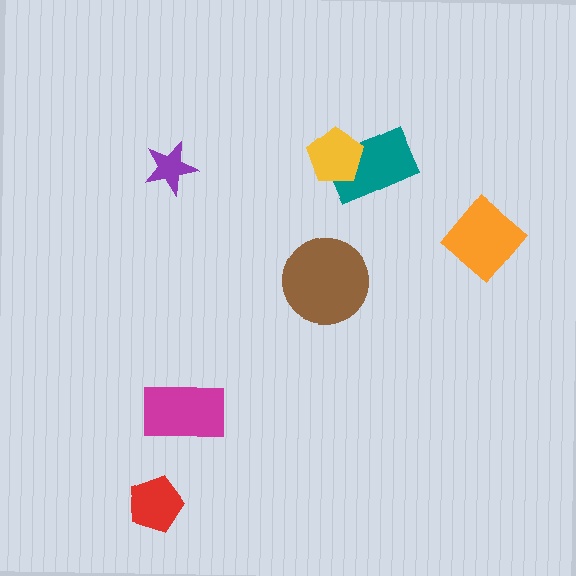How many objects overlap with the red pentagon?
0 objects overlap with the red pentagon.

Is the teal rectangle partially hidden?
Yes, it is partially covered by another shape.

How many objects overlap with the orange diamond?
0 objects overlap with the orange diamond.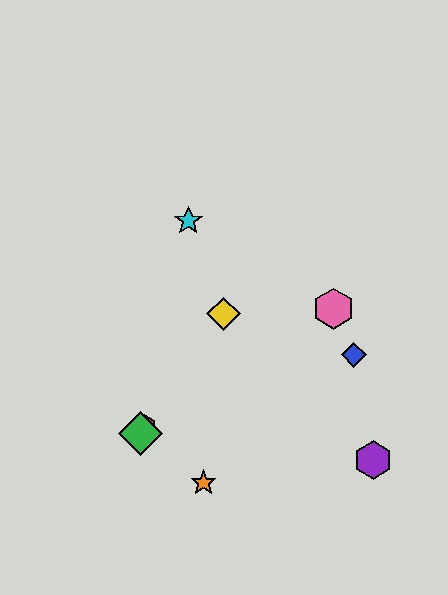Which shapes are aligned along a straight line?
The red hexagon, the green diamond, the yellow diamond are aligned along a straight line.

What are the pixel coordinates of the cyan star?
The cyan star is at (188, 221).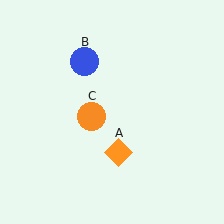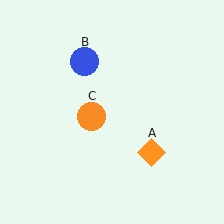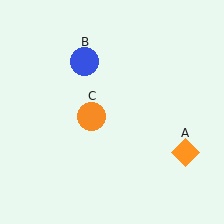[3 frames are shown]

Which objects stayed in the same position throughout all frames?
Blue circle (object B) and orange circle (object C) remained stationary.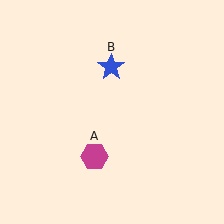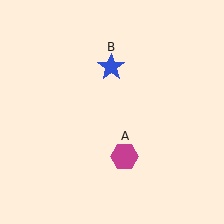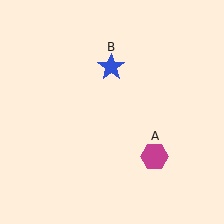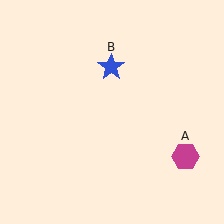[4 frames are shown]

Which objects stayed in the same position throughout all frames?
Blue star (object B) remained stationary.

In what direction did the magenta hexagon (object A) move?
The magenta hexagon (object A) moved right.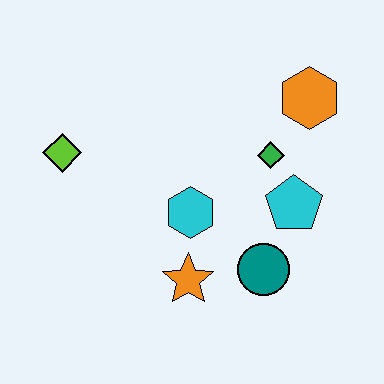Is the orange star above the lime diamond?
No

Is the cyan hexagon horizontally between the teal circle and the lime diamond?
Yes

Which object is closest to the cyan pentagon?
The green diamond is closest to the cyan pentagon.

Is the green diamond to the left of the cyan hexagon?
No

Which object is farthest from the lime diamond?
The orange hexagon is farthest from the lime diamond.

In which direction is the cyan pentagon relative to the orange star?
The cyan pentagon is to the right of the orange star.